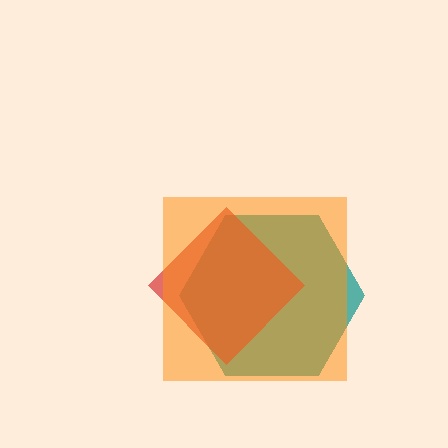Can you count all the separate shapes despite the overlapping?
Yes, there are 3 separate shapes.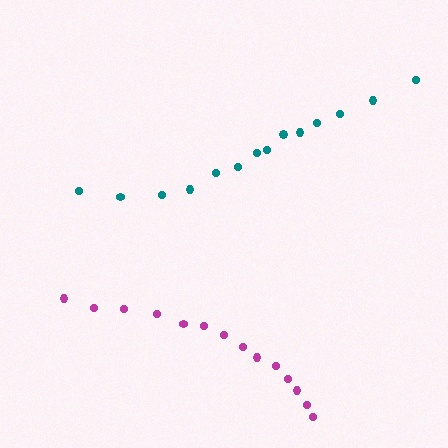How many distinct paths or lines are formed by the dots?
There are 2 distinct paths.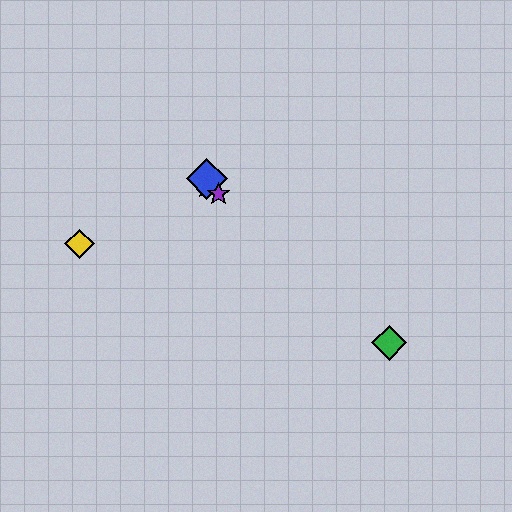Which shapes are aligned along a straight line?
The red star, the blue diamond, the purple star are aligned along a straight line.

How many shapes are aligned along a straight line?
3 shapes (the red star, the blue diamond, the purple star) are aligned along a straight line.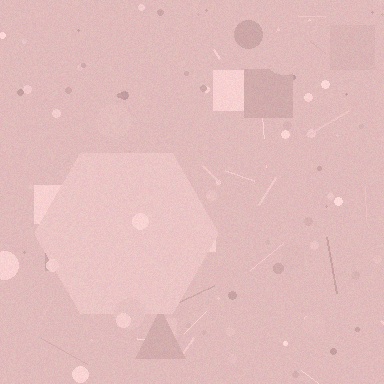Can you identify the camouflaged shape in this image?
The camouflaged shape is a hexagon.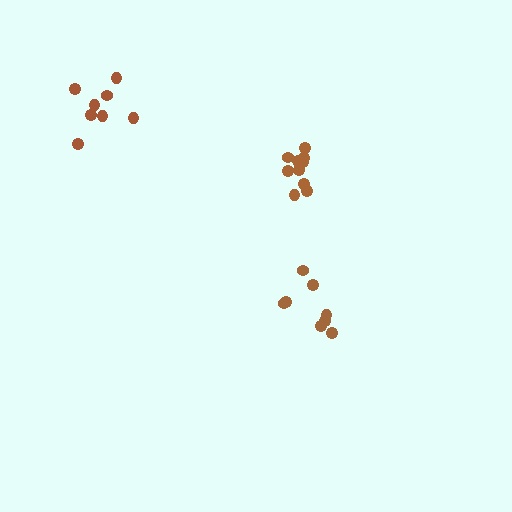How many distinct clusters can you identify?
There are 3 distinct clusters.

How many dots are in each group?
Group 1: 8 dots, Group 2: 10 dots, Group 3: 8 dots (26 total).